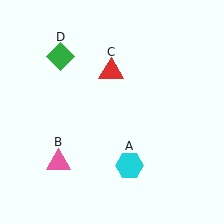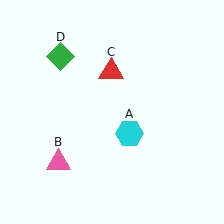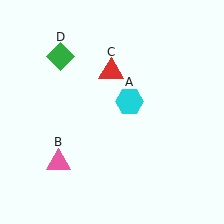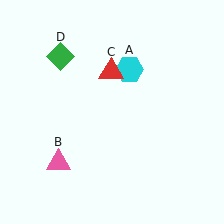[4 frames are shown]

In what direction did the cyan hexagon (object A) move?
The cyan hexagon (object A) moved up.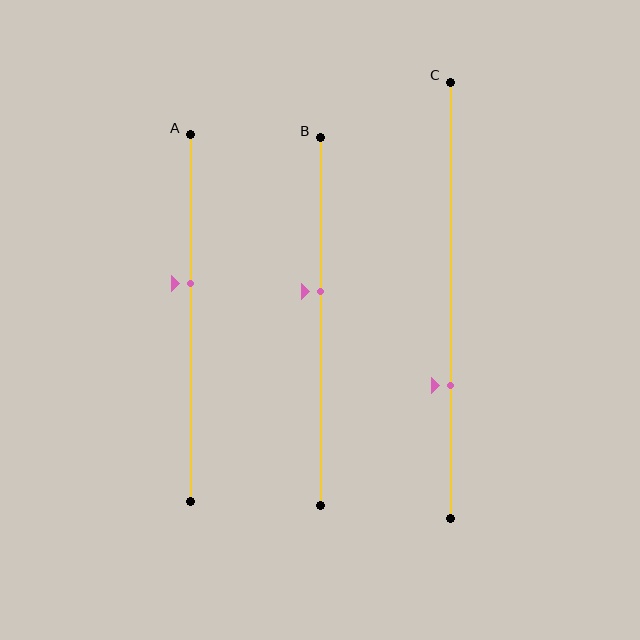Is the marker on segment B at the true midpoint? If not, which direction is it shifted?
No, the marker on segment B is shifted upward by about 8% of the segment length.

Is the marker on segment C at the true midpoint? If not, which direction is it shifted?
No, the marker on segment C is shifted downward by about 19% of the segment length.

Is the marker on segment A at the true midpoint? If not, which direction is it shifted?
No, the marker on segment A is shifted upward by about 9% of the segment length.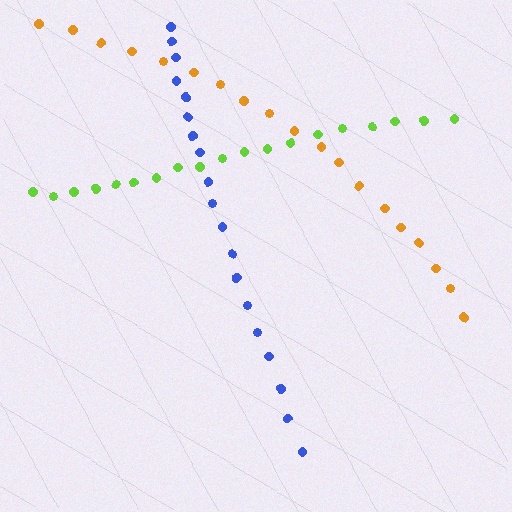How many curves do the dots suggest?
There are 3 distinct paths.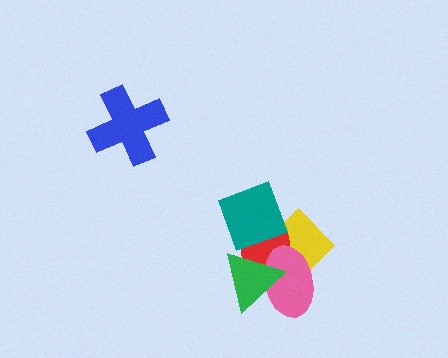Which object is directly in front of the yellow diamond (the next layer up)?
The red ellipse is directly in front of the yellow diamond.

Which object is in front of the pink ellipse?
The green triangle is in front of the pink ellipse.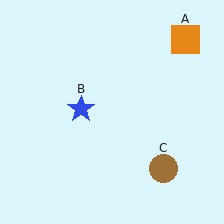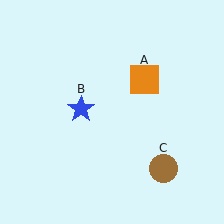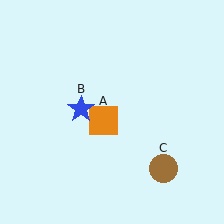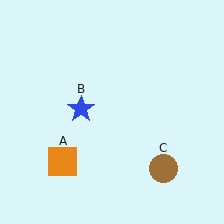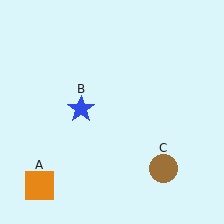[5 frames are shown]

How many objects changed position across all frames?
1 object changed position: orange square (object A).